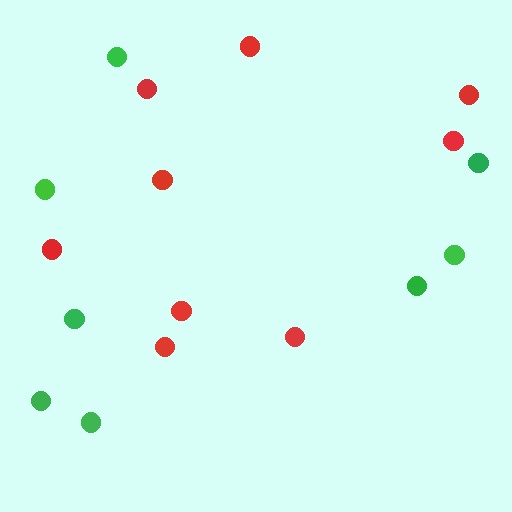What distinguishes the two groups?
There are 2 groups: one group of red circles (9) and one group of green circles (8).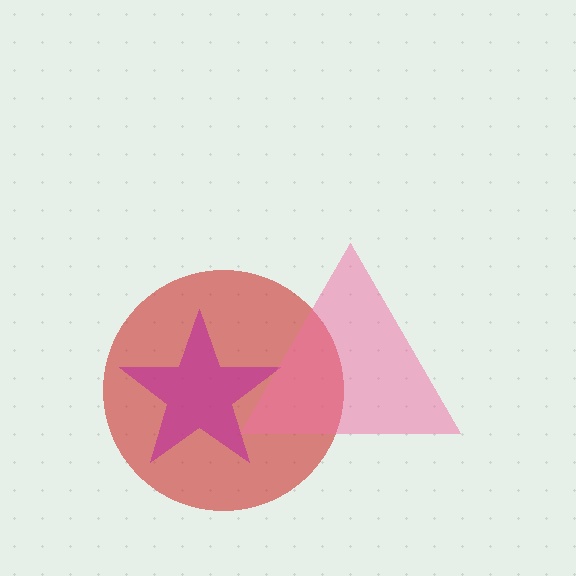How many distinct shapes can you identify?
There are 3 distinct shapes: a red circle, a magenta star, a pink triangle.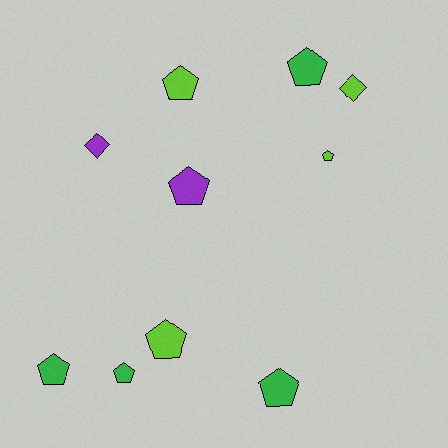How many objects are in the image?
There are 10 objects.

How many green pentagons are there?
There are 4 green pentagons.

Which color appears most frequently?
Lime, with 4 objects.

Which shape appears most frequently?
Pentagon, with 8 objects.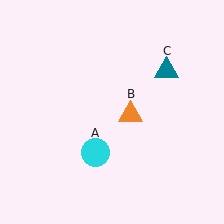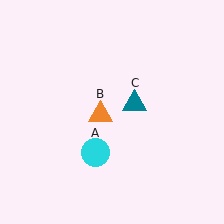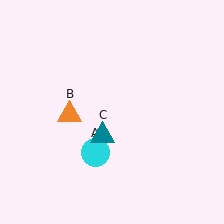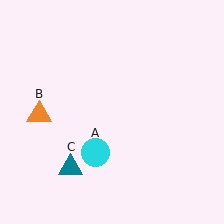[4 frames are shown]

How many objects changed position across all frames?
2 objects changed position: orange triangle (object B), teal triangle (object C).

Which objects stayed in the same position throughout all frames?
Cyan circle (object A) remained stationary.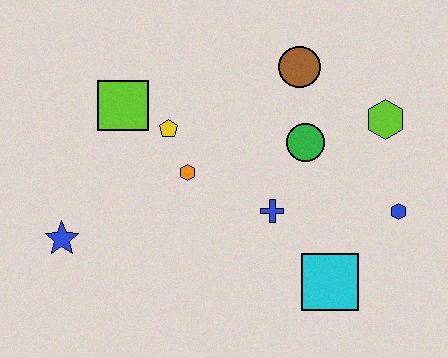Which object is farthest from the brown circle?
The blue star is farthest from the brown circle.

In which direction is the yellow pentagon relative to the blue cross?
The yellow pentagon is to the left of the blue cross.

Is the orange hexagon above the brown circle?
No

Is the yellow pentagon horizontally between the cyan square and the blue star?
Yes